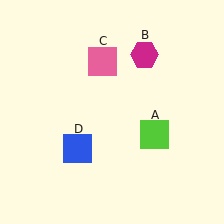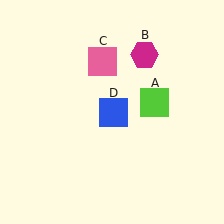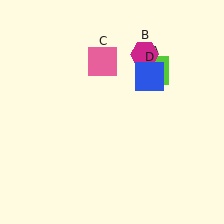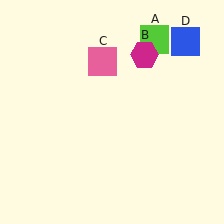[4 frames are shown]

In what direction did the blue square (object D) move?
The blue square (object D) moved up and to the right.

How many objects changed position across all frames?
2 objects changed position: lime square (object A), blue square (object D).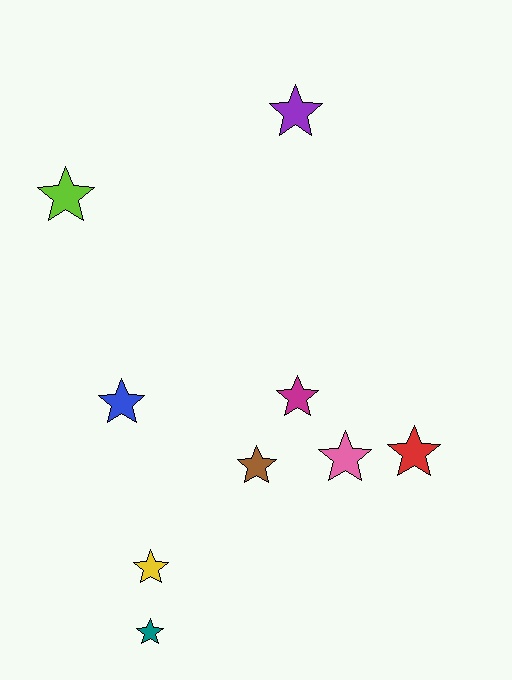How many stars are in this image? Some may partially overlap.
There are 9 stars.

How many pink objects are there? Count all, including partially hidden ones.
There is 1 pink object.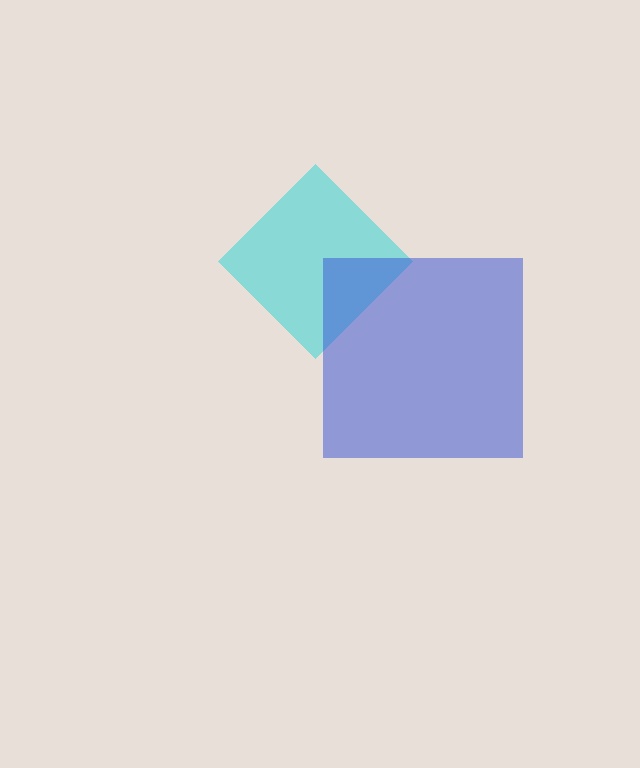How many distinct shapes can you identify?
There are 2 distinct shapes: a cyan diamond, a blue square.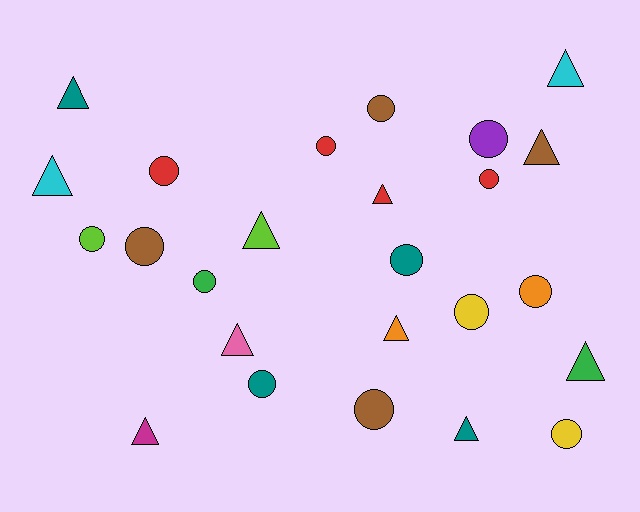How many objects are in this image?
There are 25 objects.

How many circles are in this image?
There are 14 circles.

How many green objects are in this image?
There are 2 green objects.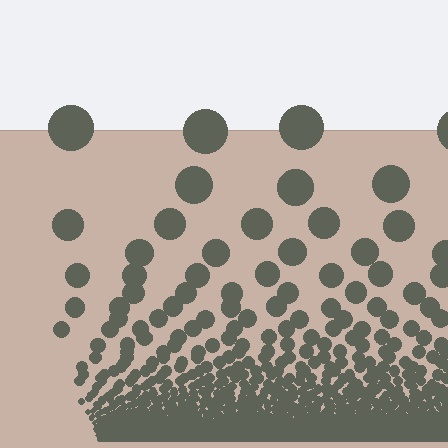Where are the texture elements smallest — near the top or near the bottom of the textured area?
Near the bottom.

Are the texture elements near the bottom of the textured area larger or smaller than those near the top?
Smaller. The gradient is inverted — elements near the bottom are smaller and denser.